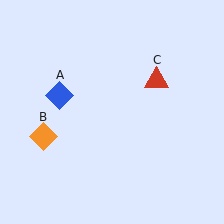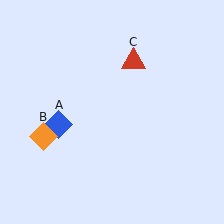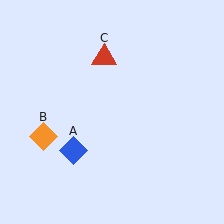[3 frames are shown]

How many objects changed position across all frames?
2 objects changed position: blue diamond (object A), red triangle (object C).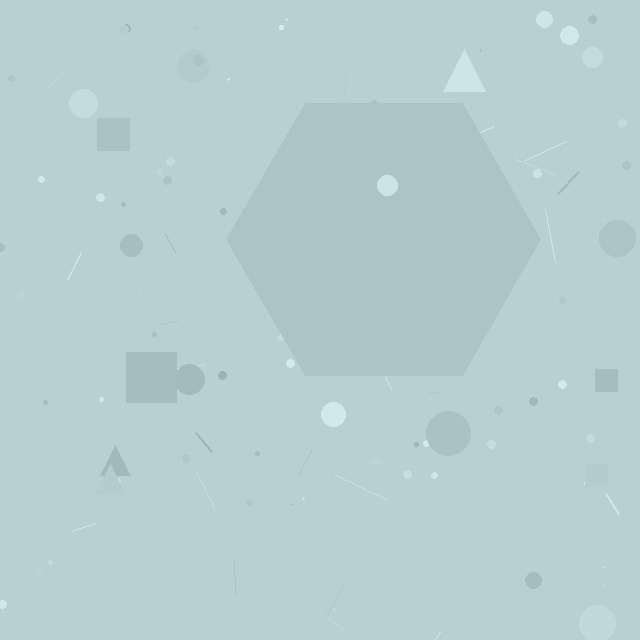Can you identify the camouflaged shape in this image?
The camouflaged shape is a hexagon.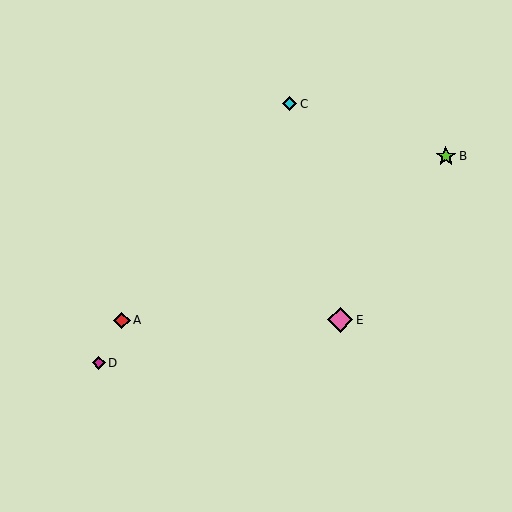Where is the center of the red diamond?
The center of the red diamond is at (122, 320).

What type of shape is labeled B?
Shape B is a lime star.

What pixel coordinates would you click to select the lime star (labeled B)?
Click at (446, 156) to select the lime star B.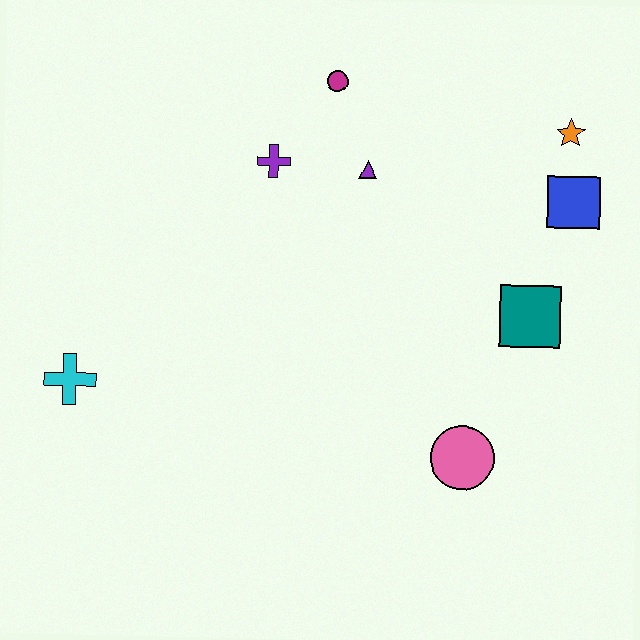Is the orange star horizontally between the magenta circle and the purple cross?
No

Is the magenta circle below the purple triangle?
No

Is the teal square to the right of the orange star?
No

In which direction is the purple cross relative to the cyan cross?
The purple cross is above the cyan cross.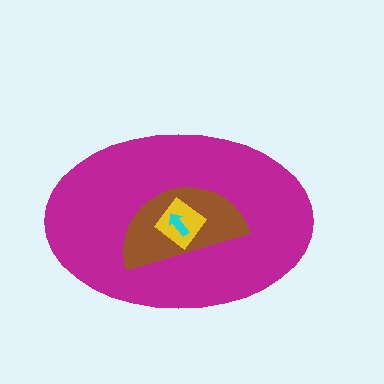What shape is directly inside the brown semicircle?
The yellow diamond.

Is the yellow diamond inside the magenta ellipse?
Yes.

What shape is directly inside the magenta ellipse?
The brown semicircle.